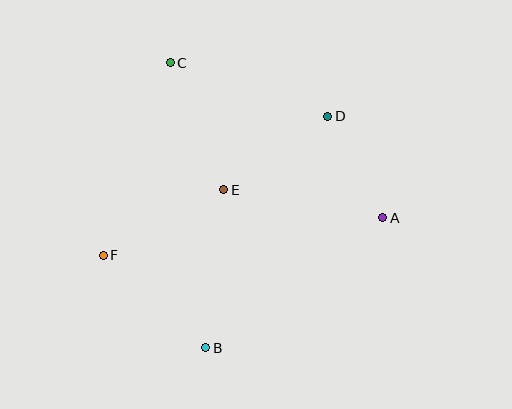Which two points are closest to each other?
Points A and D are closest to each other.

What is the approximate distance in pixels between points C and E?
The distance between C and E is approximately 137 pixels.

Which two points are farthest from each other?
Points B and C are farthest from each other.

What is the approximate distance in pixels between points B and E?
The distance between B and E is approximately 159 pixels.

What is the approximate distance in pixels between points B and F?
The distance between B and F is approximately 138 pixels.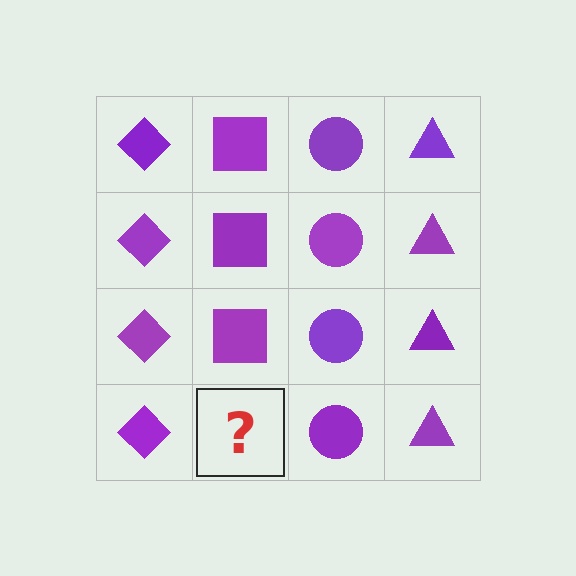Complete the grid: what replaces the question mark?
The question mark should be replaced with a purple square.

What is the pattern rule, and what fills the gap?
The rule is that each column has a consistent shape. The gap should be filled with a purple square.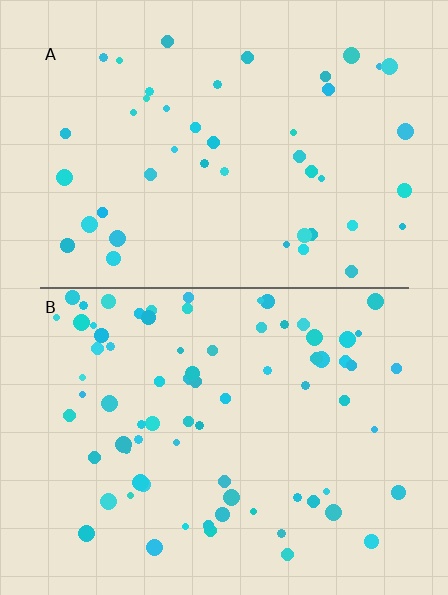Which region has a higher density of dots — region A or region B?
B (the bottom).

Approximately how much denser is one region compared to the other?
Approximately 1.7× — region B over region A.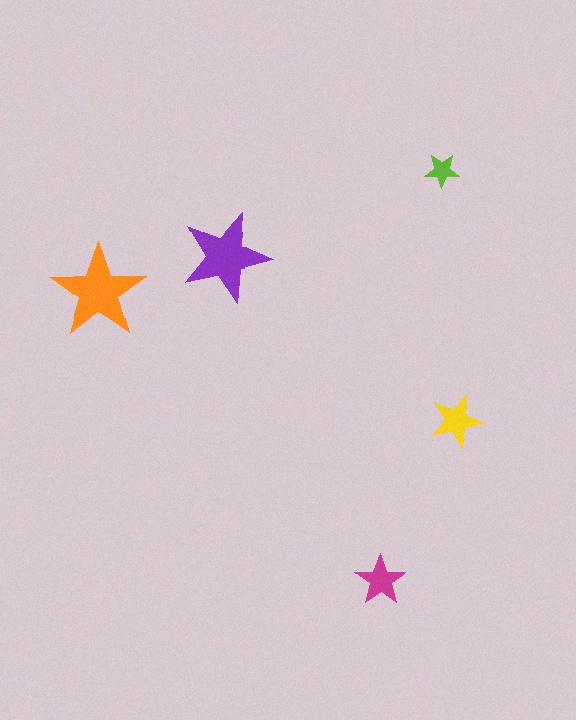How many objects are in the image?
There are 5 objects in the image.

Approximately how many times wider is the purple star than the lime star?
About 2.5 times wider.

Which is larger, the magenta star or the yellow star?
The yellow one.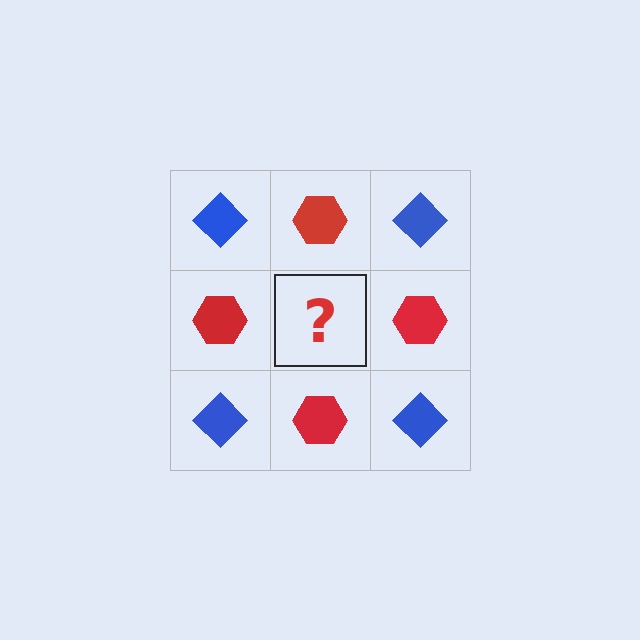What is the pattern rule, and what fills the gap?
The rule is that it alternates blue diamond and red hexagon in a checkerboard pattern. The gap should be filled with a blue diamond.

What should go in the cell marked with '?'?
The missing cell should contain a blue diamond.